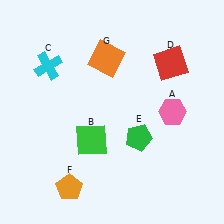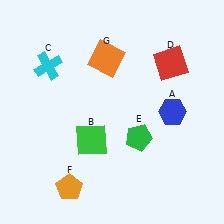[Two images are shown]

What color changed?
The hexagon (A) changed from pink in Image 1 to blue in Image 2.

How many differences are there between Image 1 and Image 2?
There is 1 difference between the two images.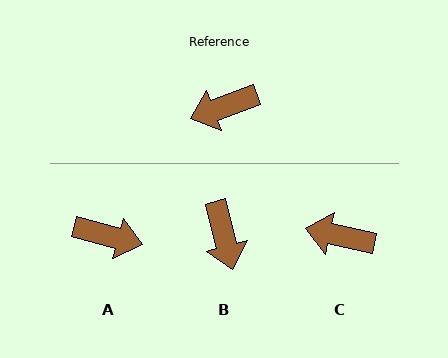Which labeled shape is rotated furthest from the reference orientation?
A, about 145 degrees away.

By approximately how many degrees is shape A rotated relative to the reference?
Approximately 145 degrees counter-clockwise.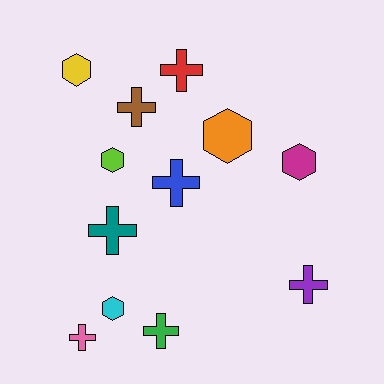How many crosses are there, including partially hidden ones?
There are 7 crosses.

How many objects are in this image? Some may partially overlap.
There are 12 objects.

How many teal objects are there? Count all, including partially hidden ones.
There is 1 teal object.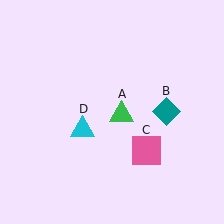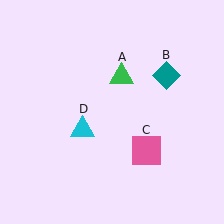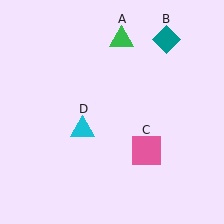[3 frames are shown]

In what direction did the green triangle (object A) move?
The green triangle (object A) moved up.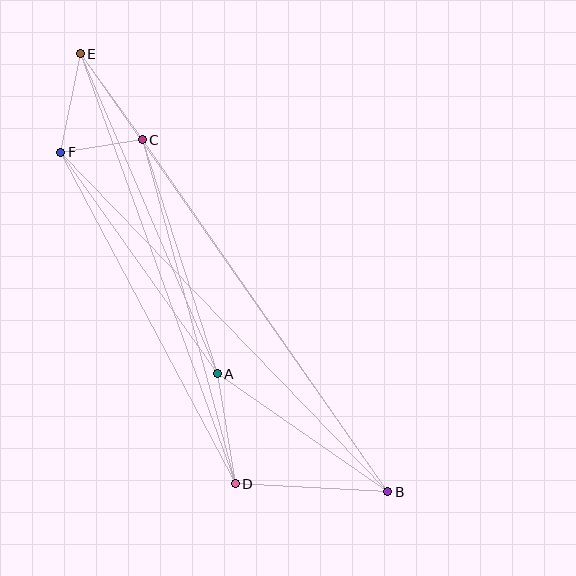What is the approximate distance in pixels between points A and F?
The distance between A and F is approximately 272 pixels.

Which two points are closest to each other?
Points C and F are closest to each other.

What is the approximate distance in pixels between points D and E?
The distance between D and E is approximately 457 pixels.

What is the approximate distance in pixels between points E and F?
The distance between E and F is approximately 100 pixels.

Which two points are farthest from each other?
Points B and E are farthest from each other.